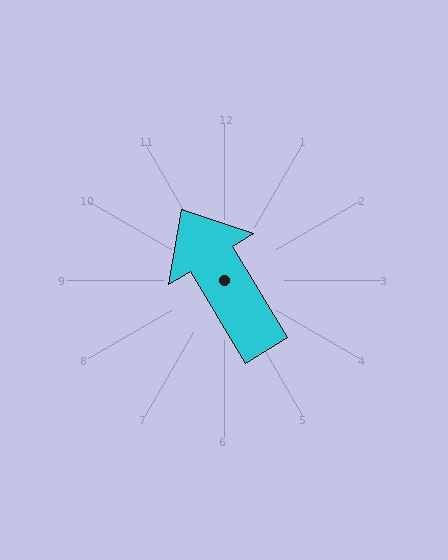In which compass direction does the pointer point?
Northwest.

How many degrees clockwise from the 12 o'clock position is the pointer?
Approximately 329 degrees.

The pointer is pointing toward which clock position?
Roughly 11 o'clock.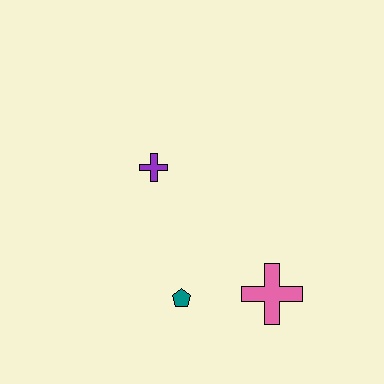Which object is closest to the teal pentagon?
The pink cross is closest to the teal pentagon.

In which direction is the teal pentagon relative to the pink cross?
The teal pentagon is to the left of the pink cross.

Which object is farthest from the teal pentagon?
The purple cross is farthest from the teal pentagon.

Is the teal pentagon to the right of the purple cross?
Yes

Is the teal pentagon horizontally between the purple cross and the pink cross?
Yes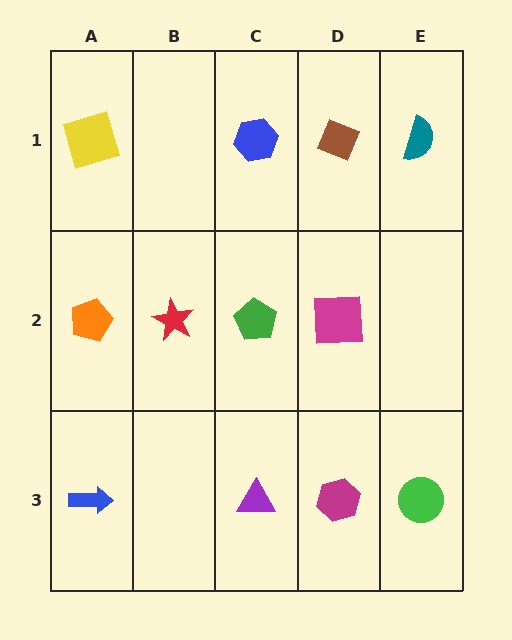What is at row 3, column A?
A blue arrow.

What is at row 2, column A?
An orange pentagon.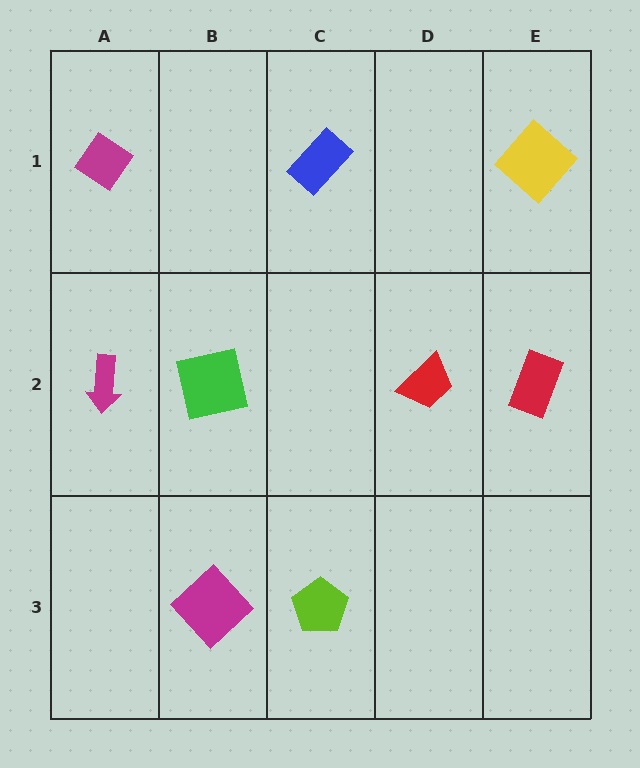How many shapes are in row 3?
2 shapes.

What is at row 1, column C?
A blue rectangle.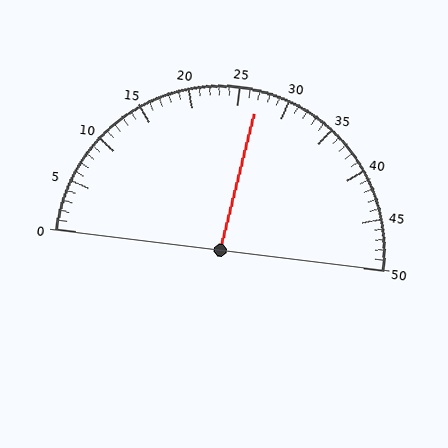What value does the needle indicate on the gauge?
The needle indicates approximately 27.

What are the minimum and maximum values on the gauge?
The gauge ranges from 0 to 50.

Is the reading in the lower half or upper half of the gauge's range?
The reading is in the upper half of the range (0 to 50).